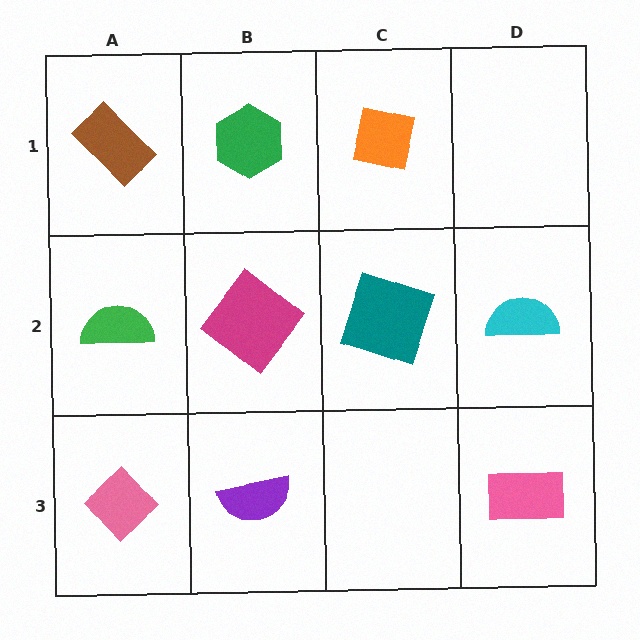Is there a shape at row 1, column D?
No, that cell is empty.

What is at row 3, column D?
A pink rectangle.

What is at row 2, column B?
A magenta diamond.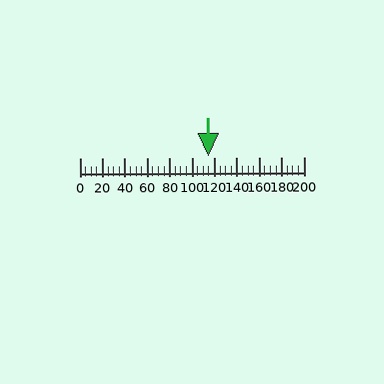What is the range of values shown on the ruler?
The ruler shows values from 0 to 200.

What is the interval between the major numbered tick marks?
The major tick marks are spaced 20 units apart.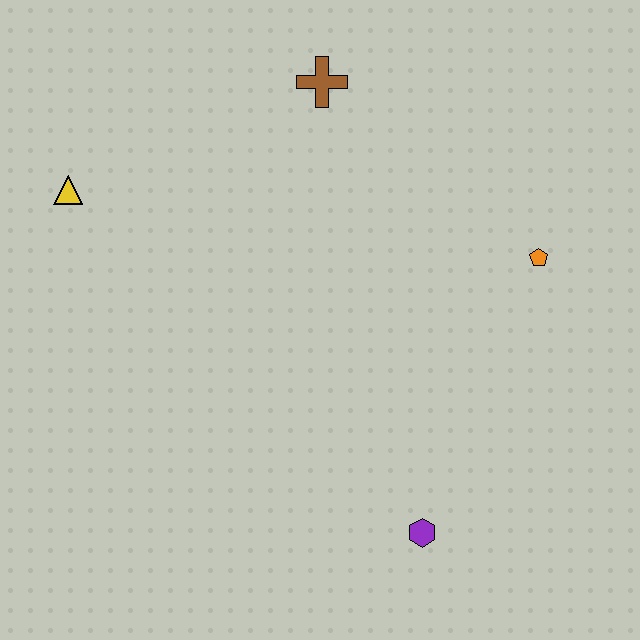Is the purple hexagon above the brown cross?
No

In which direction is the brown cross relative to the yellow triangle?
The brown cross is to the right of the yellow triangle.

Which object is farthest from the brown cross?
The purple hexagon is farthest from the brown cross.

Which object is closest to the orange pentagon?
The brown cross is closest to the orange pentagon.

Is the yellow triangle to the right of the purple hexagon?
No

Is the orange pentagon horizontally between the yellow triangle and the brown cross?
No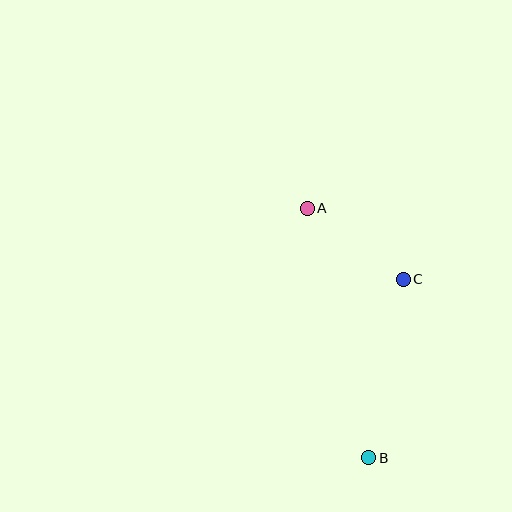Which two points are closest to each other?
Points A and C are closest to each other.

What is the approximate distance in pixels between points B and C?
The distance between B and C is approximately 182 pixels.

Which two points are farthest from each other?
Points A and B are farthest from each other.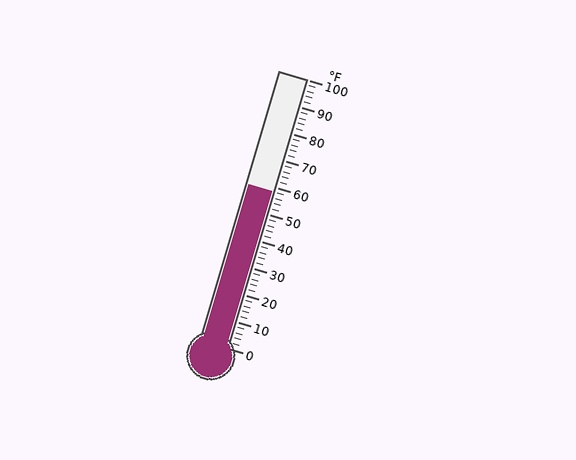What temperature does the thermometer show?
The thermometer shows approximately 58°F.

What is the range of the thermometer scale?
The thermometer scale ranges from 0°F to 100°F.